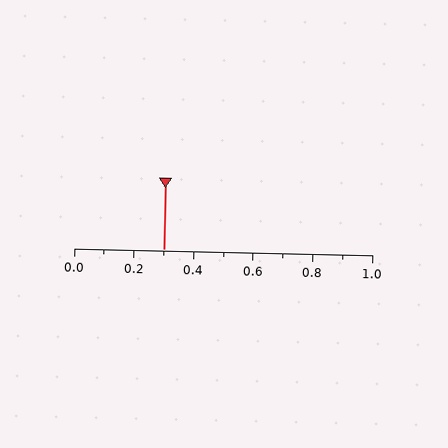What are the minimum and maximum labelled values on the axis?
The axis runs from 0.0 to 1.0.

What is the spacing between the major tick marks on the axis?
The major ticks are spaced 0.2 apart.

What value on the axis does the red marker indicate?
The marker indicates approximately 0.3.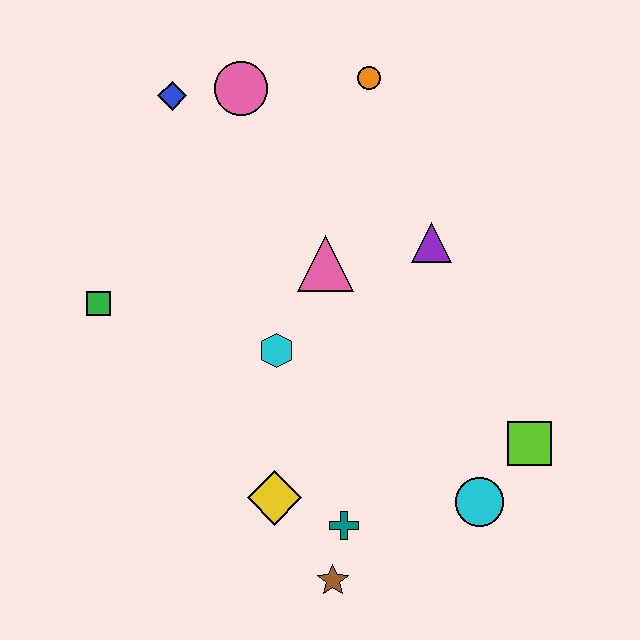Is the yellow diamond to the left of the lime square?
Yes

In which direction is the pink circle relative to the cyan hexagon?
The pink circle is above the cyan hexagon.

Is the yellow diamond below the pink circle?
Yes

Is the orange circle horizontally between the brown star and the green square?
No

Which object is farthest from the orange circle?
The brown star is farthest from the orange circle.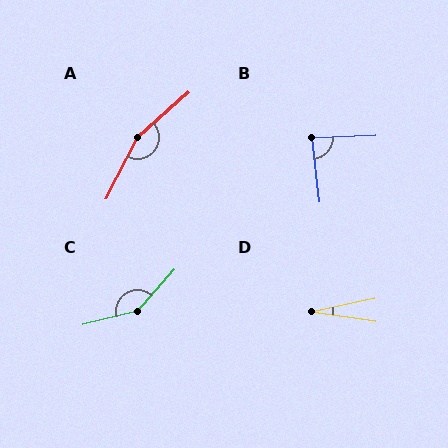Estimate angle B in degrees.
Approximately 86 degrees.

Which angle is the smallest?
D, at approximately 20 degrees.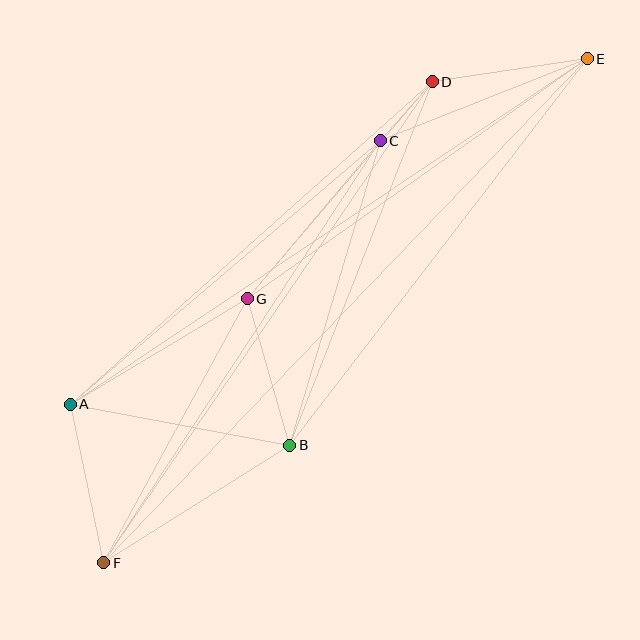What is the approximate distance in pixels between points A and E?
The distance between A and E is approximately 622 pixels.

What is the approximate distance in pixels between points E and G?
The distance between E and G is approximately 416 pixels.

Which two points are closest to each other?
Points C and D are closest to each other.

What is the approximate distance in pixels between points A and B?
The distance between A and B is approximately 224 pixels.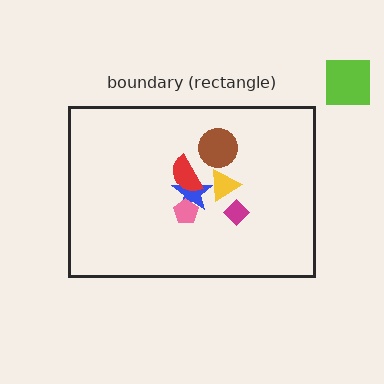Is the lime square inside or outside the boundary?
Outside.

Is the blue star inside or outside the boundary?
Inside.